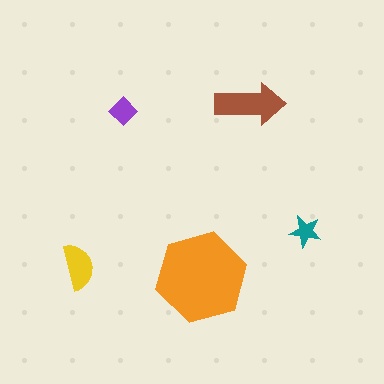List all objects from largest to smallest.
The orange hexagon, the brown arrow, the yellow semicircle, the purple diamond, the teal star.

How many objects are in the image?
There are 5 objects in the image.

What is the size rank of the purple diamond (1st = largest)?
4th.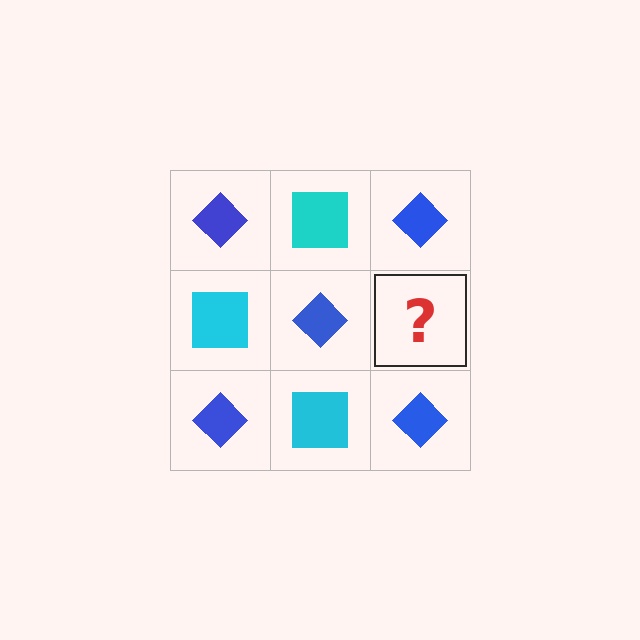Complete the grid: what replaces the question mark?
The question mark should be replaced with a cyan square.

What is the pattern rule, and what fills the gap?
The rule is that it alternates blue diamond and cyan square in a checkerboard pattern. The gap should be filled with a cyan square.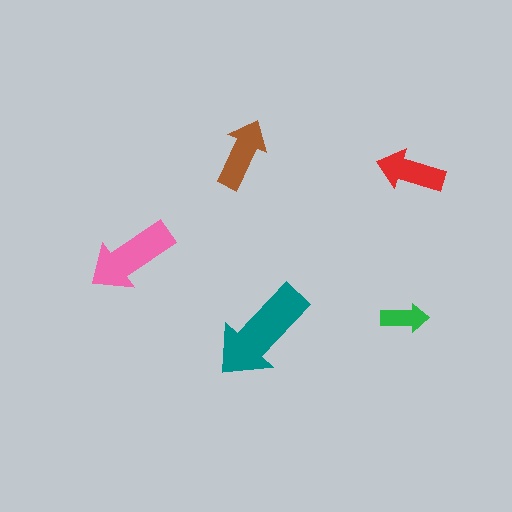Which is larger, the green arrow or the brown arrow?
The brown one.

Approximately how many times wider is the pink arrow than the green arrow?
About 2 times wider.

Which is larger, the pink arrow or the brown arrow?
The pink one.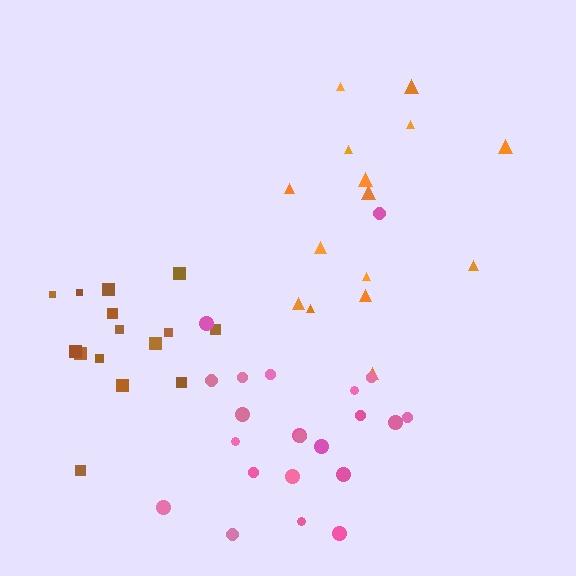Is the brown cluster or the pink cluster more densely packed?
Pink.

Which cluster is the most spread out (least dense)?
Orange.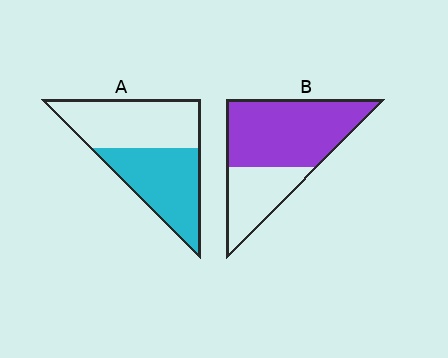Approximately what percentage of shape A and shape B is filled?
A is approximately 50% and B is approximately 65%.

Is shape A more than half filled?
Roughly half.